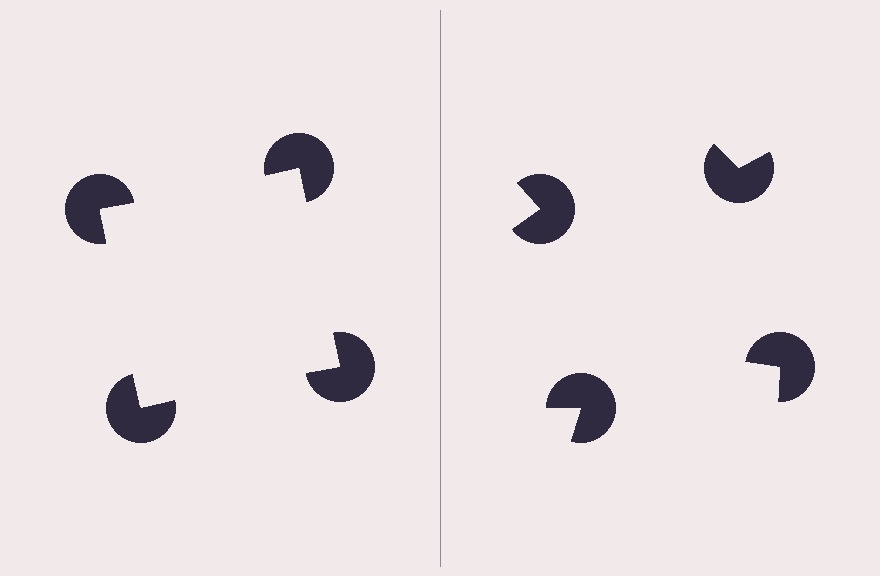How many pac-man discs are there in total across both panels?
8 — 4 on each side.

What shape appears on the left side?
An illusory square.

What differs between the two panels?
The pac-man discs are positioned identically on both sides; only the wedge orientations differ. On the left they align to a square; on the right they are misaligned.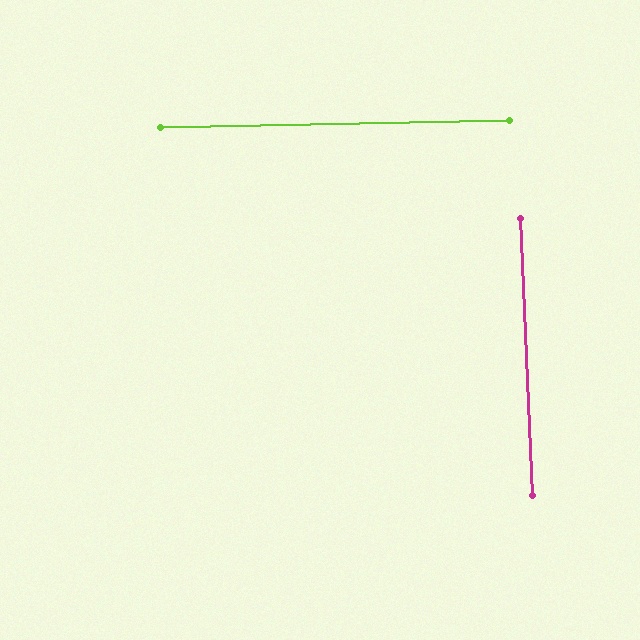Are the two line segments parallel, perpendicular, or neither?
Perpendicular — they meet at approximately 89°.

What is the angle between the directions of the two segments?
Approximately 89 degrees.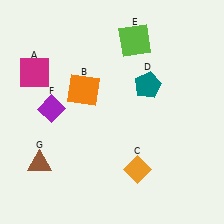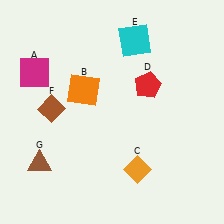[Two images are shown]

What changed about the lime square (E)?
In Image 1, E is lime. In Image 2, it changed to cyan.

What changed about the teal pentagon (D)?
In Image 1, D is teal. In Image 2, it changed to red.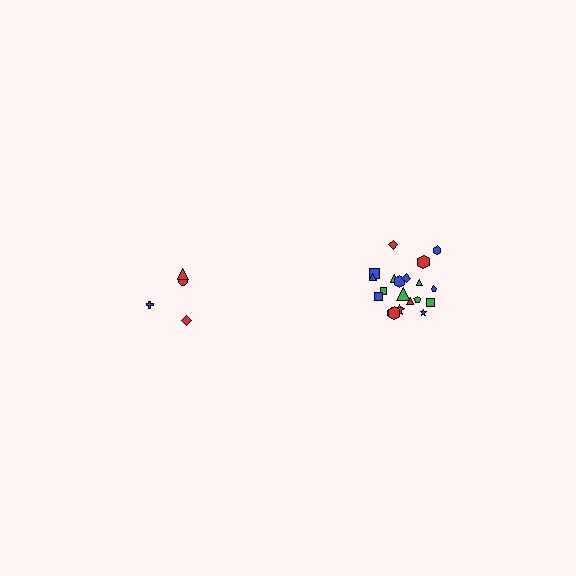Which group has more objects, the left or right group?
The right group.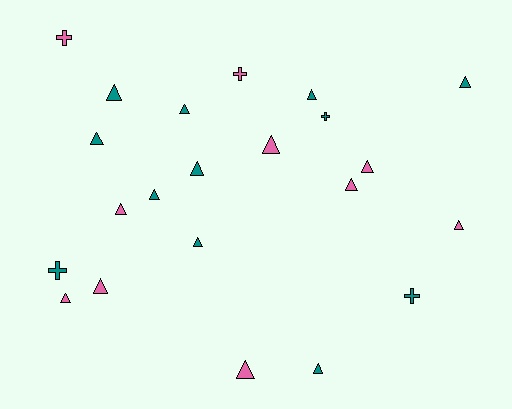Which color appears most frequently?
Teal, with 12 objects.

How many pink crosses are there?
There are 2 pink crosses.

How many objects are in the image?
There are 22 objects.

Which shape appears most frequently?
Triangle, with 17 objects.